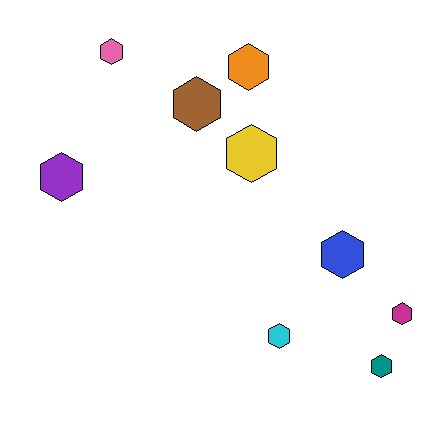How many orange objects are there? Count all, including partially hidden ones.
There is 1 orange object.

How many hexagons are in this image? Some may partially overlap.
There are 9 hexagons.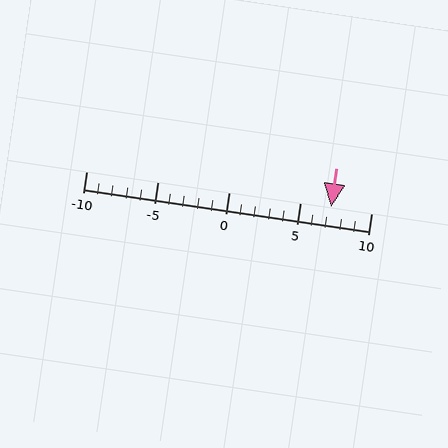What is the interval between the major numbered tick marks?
The major tick marks are spaced 5 units apart.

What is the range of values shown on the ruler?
The ruler shows values from -10 to 10.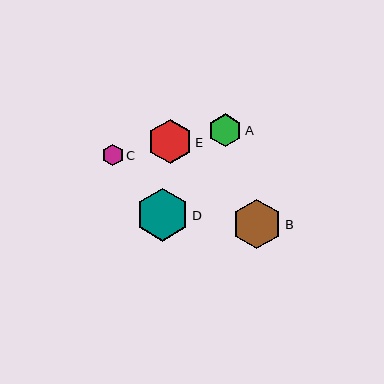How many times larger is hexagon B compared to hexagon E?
Hexagon B is approximately 1.1 times the size of hexagon E.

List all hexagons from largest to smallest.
From largest to smallest: D, B, E, A, C.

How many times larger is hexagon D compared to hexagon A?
Hexagon D is approximately 1.6 times the size of hexagon A.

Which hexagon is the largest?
Hexagon D is the largest with a size of approximately 53 pixels.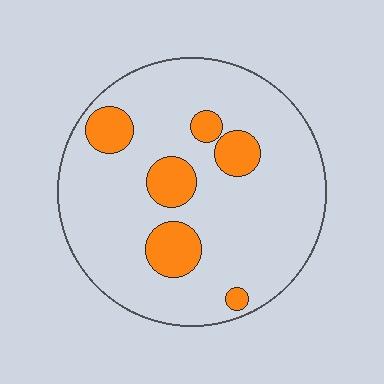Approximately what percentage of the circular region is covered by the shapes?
Approximately 15%.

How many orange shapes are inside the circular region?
6.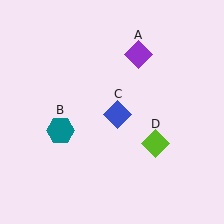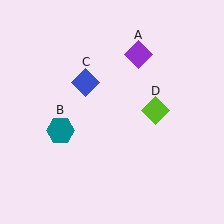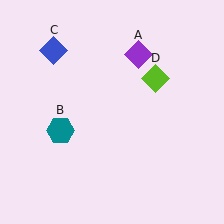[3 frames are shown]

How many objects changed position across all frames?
2 objects changed position: blue diamond (object C), lime diamond (object D).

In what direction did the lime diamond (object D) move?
The lime diamond (object D) moved up.